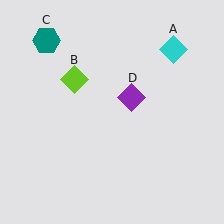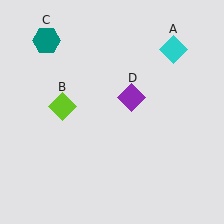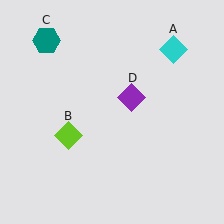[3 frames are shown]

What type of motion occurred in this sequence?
The lime diamond (object B) rotated counterclockwise around the center of the scene.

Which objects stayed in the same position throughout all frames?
Cyan diamond (object A) and teal hexagon (object C) and purple diamond (object D) remained stationary.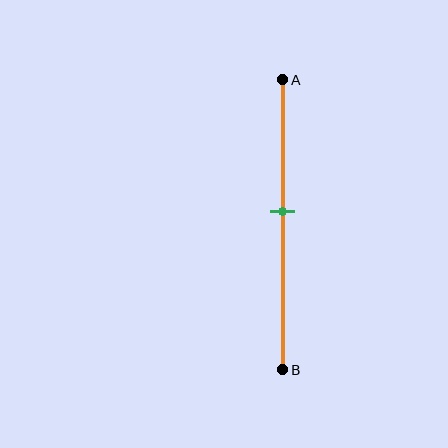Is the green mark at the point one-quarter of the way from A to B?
No, the mark is at about 45% from A, not at the 25% one-quarter point.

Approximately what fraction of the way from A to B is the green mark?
The green mark is approximately 45% of the way from A to B.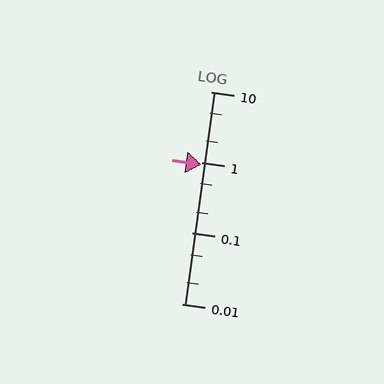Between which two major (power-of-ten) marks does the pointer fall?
The pointer is between 0.1 and 1.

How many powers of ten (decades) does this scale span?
The scale spans 3 decades, from 0.01 to 10.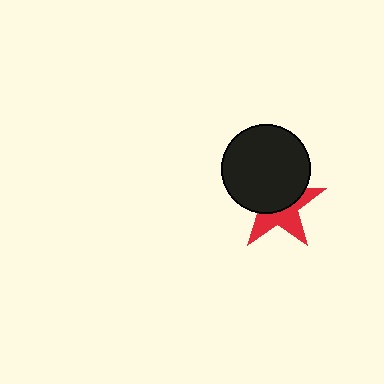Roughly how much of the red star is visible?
A small part of it is visible (roughly 45%).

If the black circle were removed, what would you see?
You would see the complete red star.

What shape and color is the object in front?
The object in front is a black circle.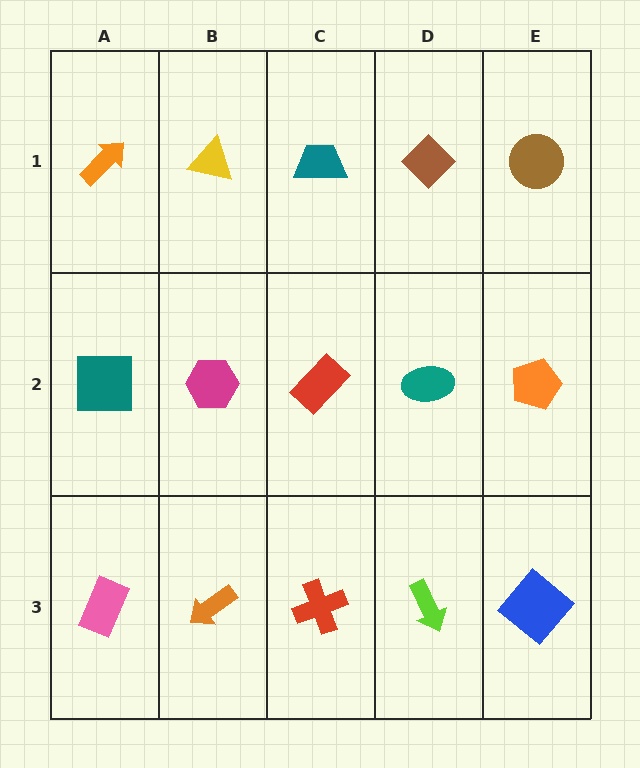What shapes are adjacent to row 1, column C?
A red rectangle (row 2, column C), a yellow triangle (row 1, column B), a brown diamond (row 1, column D).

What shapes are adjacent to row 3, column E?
An orange pentagon (row 2, column E), a lime arrow (row 3, column D).